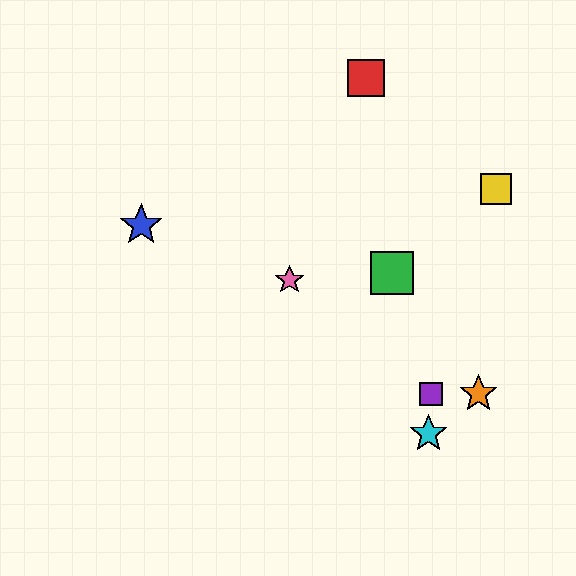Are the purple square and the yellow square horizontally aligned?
No, the purple square is at y≈394 and the yellow square is at y≈189.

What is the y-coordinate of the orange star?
The orange star is at y≈394.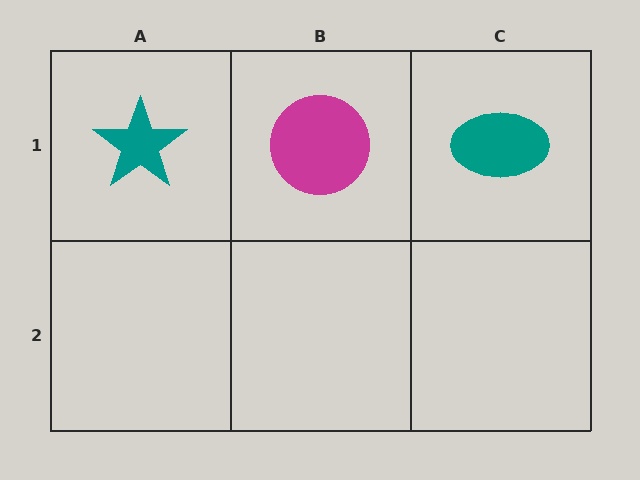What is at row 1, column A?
A teal star.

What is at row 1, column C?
A teal ellipse.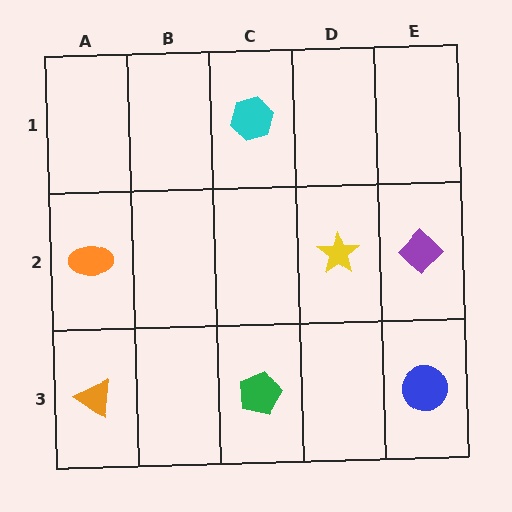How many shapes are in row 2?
3 shapes.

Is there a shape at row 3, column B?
No, that cell is empty.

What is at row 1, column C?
A cyan hexagon.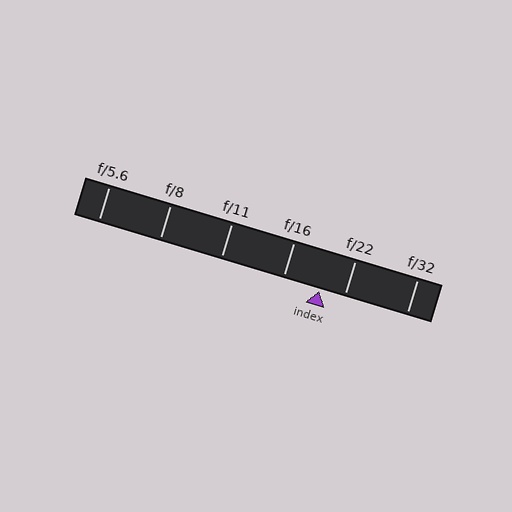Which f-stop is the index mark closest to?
The index mark is closest to f/22.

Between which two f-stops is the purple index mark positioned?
The index mark is between f/16 and f/22.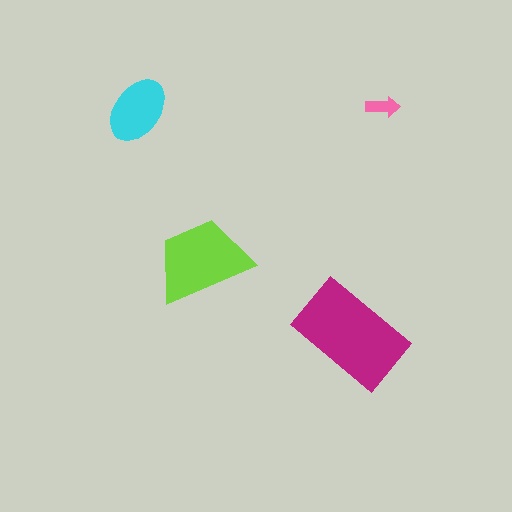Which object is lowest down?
The magenta rectangle is bottommost.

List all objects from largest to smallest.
The magenta rectangle, the lime trapezoid, the cyan ellipse, the pink arrow.